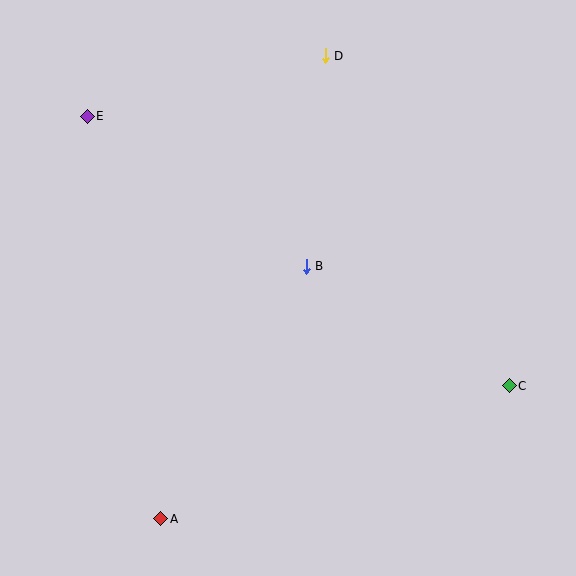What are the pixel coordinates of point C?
Point C is at (509, 386).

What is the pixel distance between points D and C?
The distance between D and C is 378 pixels.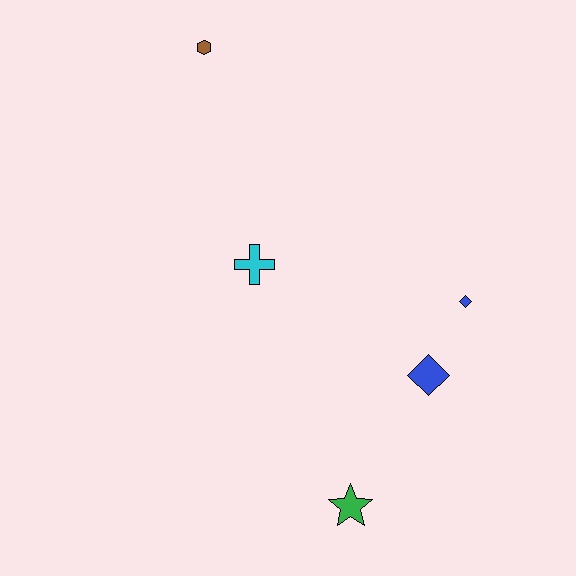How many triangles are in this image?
There are no triangles.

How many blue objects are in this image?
There are 2 blue objects.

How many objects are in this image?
There are 5 objects.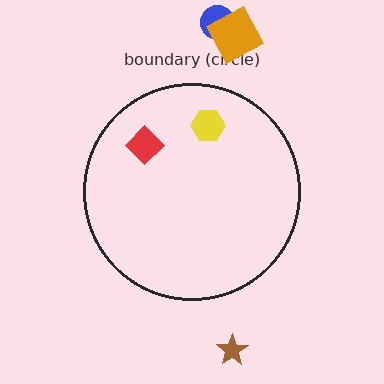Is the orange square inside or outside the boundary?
Outside.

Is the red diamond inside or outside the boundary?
Inside.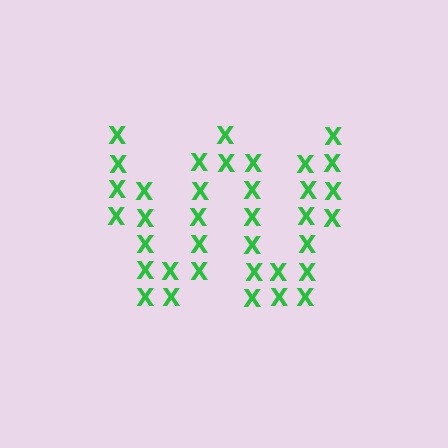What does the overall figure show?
The overall figure shows the letter W.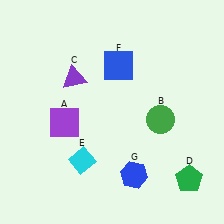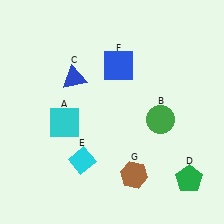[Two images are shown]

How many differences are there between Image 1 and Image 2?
There are 3 differences between the two images.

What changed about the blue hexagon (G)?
In Image 1, G is blue. In Image 2, it changed to brown.